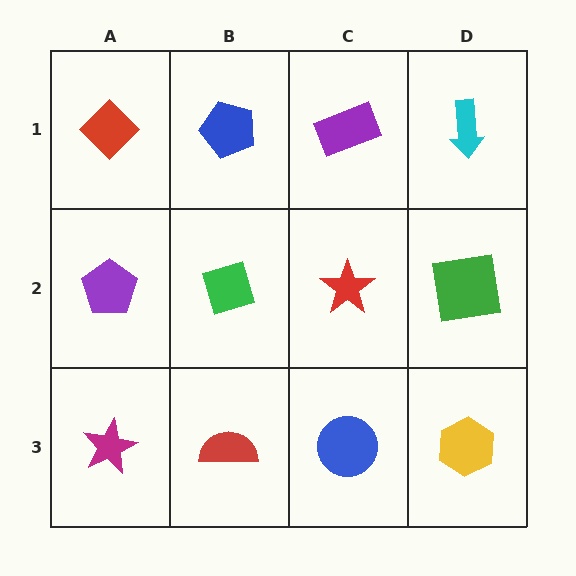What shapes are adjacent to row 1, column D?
A green square (row 2, column D), a purple rectangle (row 1, column C).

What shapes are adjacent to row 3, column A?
A purple pentagon (row 2, column A), a red semicircle (row 3, column B).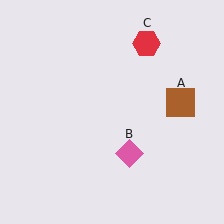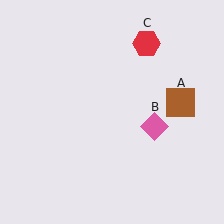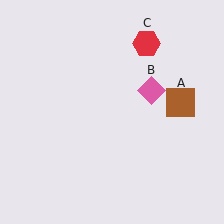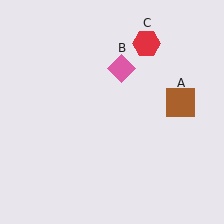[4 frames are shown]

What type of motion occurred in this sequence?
The pink diamond (object B) rotated counterclockwise around the center of the scene.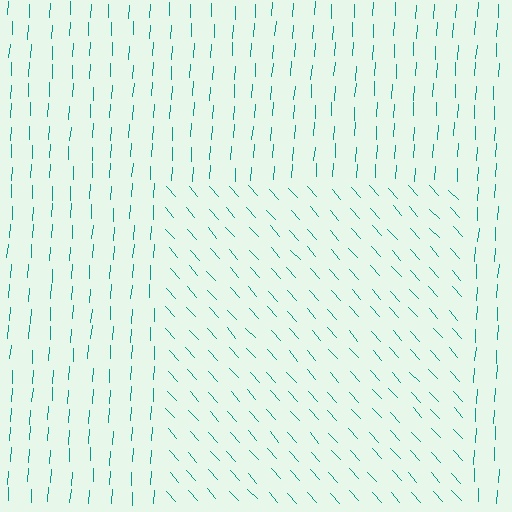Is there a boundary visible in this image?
Yes, there is a texture boundary formed by a change in line orientation.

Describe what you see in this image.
The image is filled with small teal line segments. A rectangle region in the image has lines oriented differently from the surrounding lines, creating a visible texture boundary.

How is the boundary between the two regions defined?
The boundary is defined purely by a change in line orientation (approximately 45 degrees difference). All lines are the same color and thickness.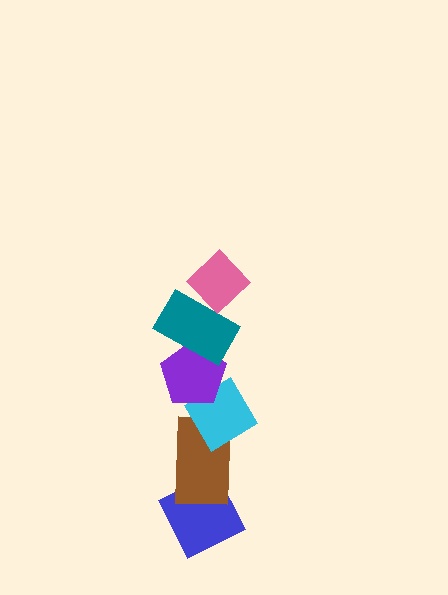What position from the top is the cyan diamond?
The cyan diamond is 4th from the top.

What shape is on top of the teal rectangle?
The pink diamond is on top of the teal rectangle.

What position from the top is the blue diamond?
The blue diamond is 6th from the top.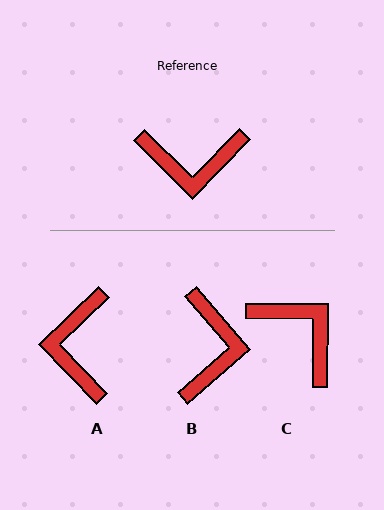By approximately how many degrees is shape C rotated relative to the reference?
Approximately 134 degrees counter-clockwise.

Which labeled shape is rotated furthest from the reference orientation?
C, about 134 degrees away.